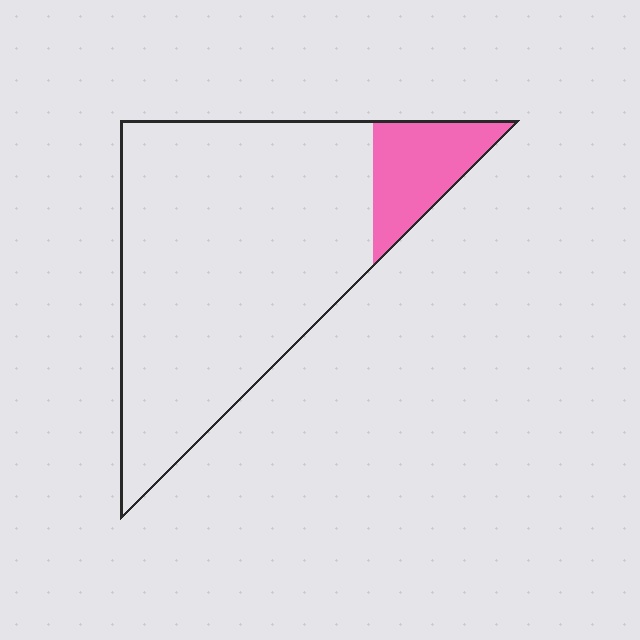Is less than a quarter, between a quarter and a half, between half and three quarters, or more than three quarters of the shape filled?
Less than a quarter.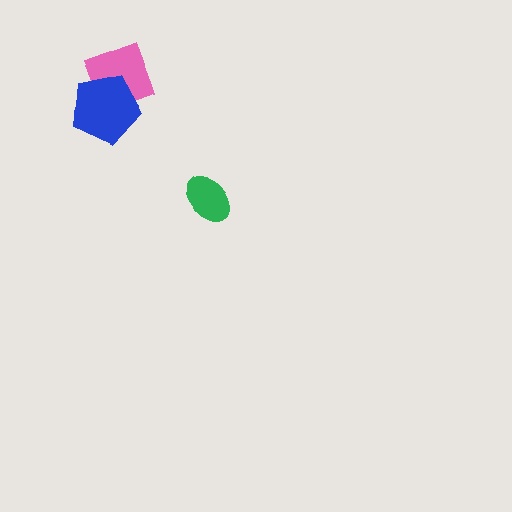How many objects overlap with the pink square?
1 object overlaps with the pink square.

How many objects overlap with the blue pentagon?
1 object overlaps with the blue pentagon.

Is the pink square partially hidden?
Yes, it is partially covered by another shape.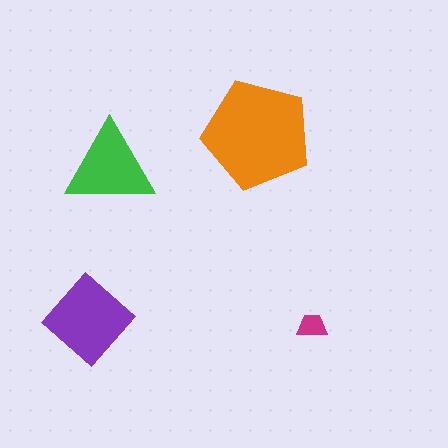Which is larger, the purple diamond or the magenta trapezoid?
The purple diamond.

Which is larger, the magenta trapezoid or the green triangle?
The green triangle.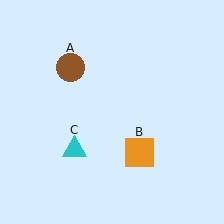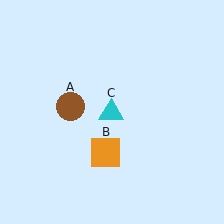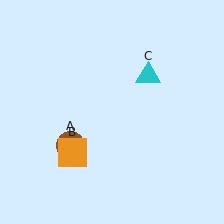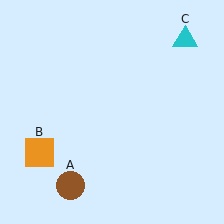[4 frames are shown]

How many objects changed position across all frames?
3 objects changed position: brown circle (object A), orange square (object B), cyan triangle (object C).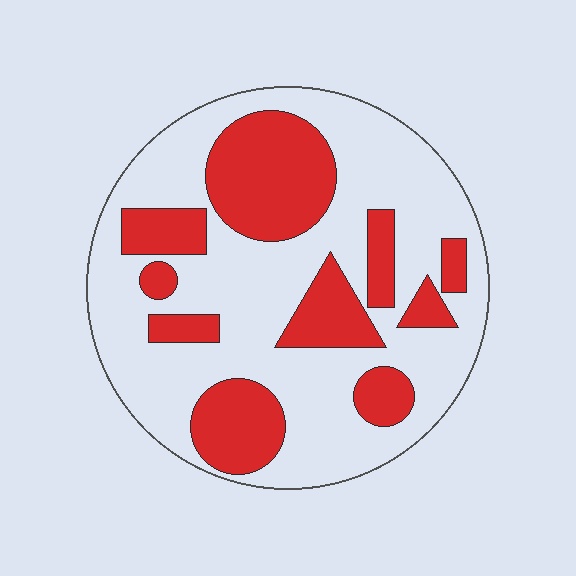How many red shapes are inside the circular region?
10.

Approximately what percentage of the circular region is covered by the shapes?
Approximately 35%.